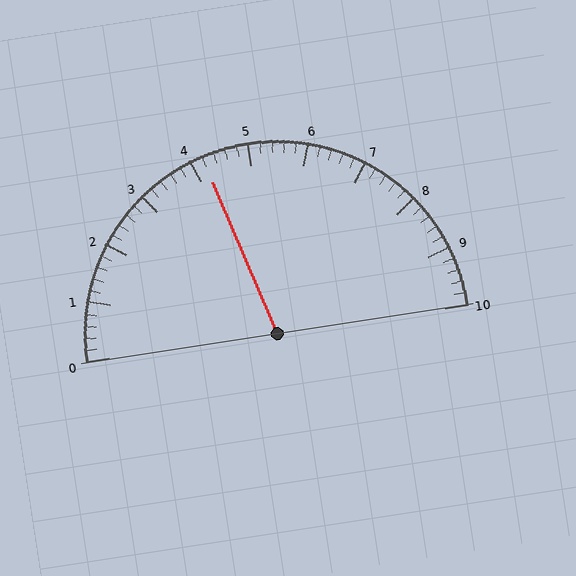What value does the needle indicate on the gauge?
The needle indicates approximately 4.2.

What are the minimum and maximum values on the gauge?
The gauge ranges from 0 to 10.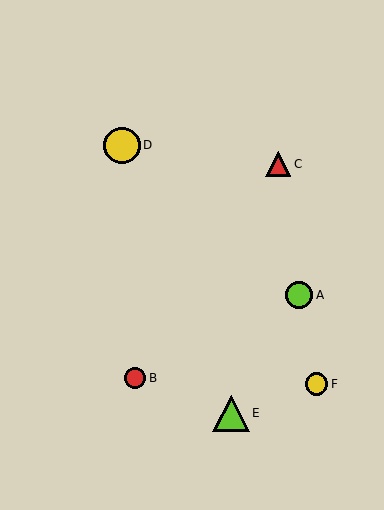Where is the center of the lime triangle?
The center of the lime triangle is at (231, 413).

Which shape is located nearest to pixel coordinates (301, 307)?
The lime circle (labeled A) at (299, 295) is nearest to that location.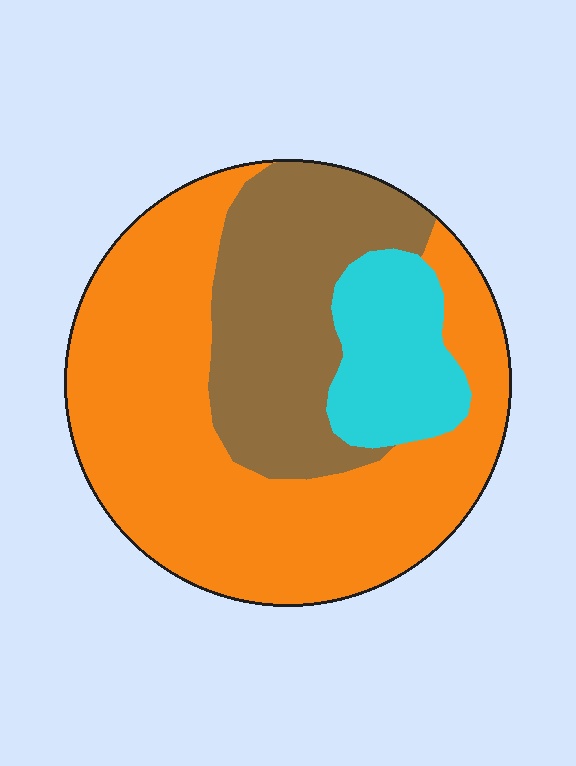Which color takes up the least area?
Cyan, at roughly 15%.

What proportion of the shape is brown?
Brown covers about 30% of the shape.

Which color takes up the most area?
Orange, at roughly 60%.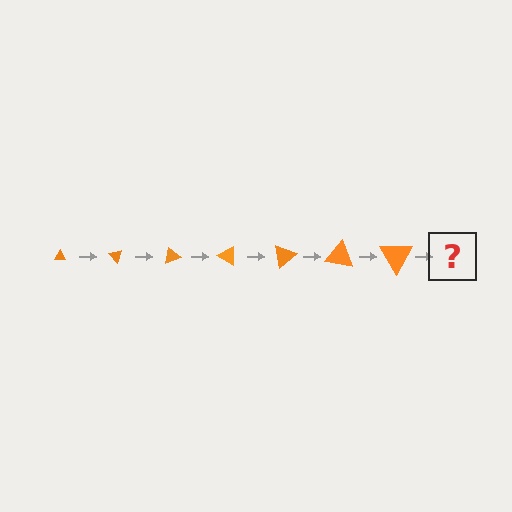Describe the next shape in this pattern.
It should be a triangle, larger than the previous one and rotated 350 degrees from the start.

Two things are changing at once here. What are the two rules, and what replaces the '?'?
The two rules are that the triangle grows larger each step and it rotates 50 degrees each step. The '?' should be a triangle, larger than the previous one and rotated 350 degrees from the start.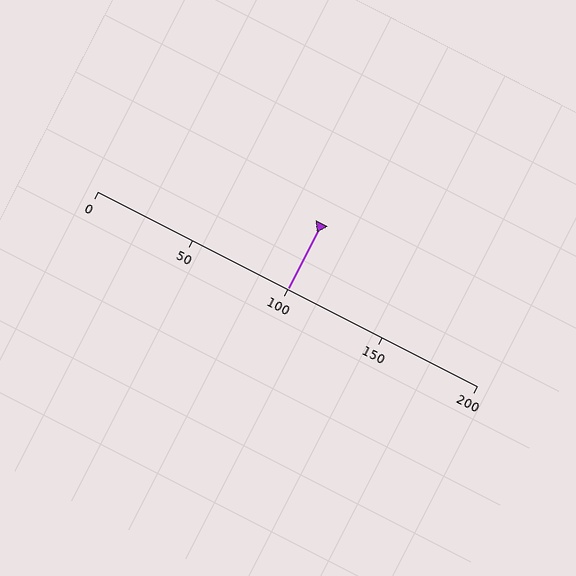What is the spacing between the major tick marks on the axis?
The major ticks are spaced 50 apart.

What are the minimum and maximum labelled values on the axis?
The axis runs from 0 to 200.